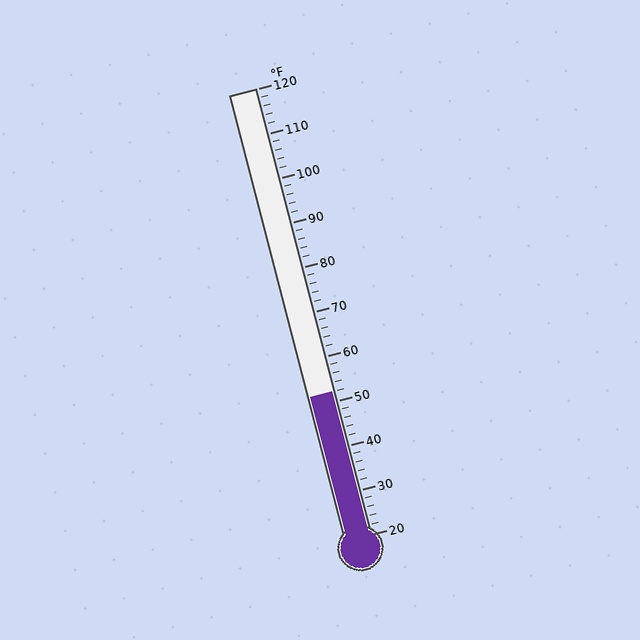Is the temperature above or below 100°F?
The temperature is below 100°F.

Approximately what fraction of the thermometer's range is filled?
The thermometer is filled to approximately 30% of its range.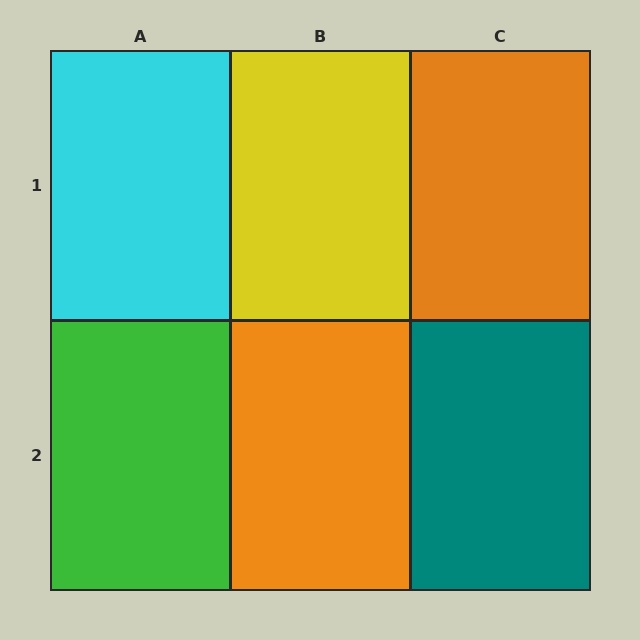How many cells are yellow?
1 cell is yellow.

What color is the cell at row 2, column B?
Orange.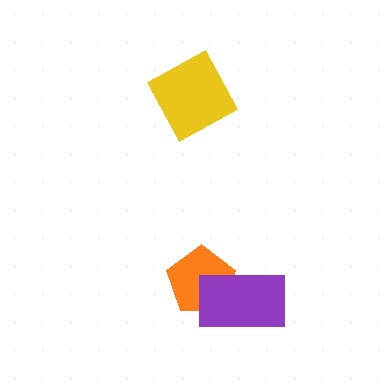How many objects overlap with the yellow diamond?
0 objects overlap with the yellow diamond.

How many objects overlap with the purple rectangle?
1 object overlaps with the purple rectangle.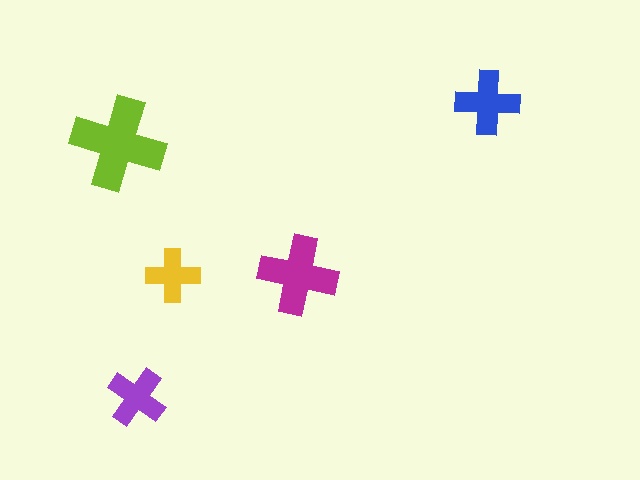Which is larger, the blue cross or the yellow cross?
The blue one.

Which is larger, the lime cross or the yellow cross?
The lime one.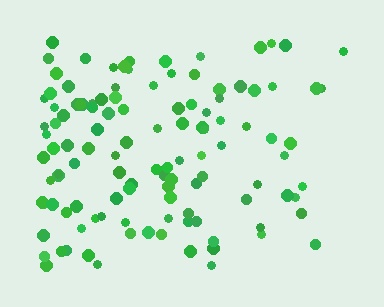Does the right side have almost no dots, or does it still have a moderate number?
Still a moderate number, just noticeably fewer than the left.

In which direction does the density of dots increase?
From right to left, with the left side densest.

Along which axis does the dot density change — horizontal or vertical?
Horizontal.